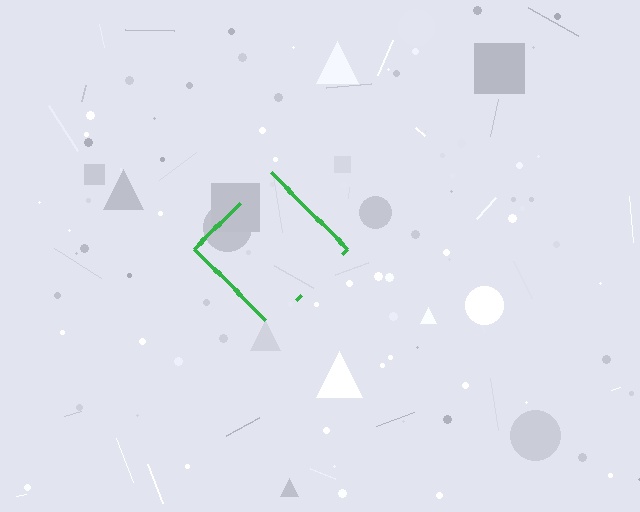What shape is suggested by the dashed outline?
The dashed outline suggests a diamond.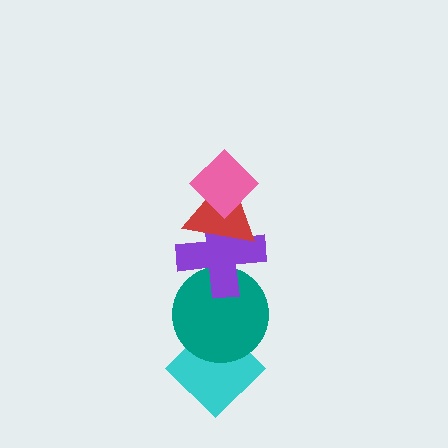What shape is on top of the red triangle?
The pink diamond is on top of the red triangle.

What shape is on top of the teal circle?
The purple cross is on top of the teal circle.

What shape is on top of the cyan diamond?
The teal circle is on top of the cyan diamond.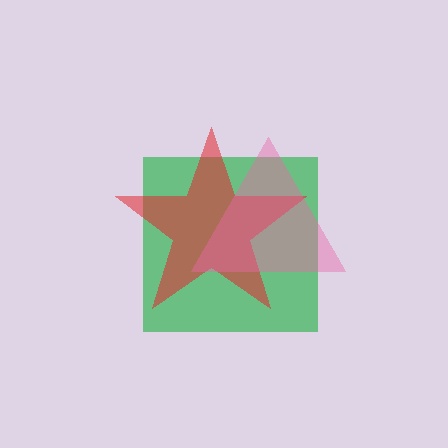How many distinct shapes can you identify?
There are 3 distinct shapes: a green square, a red star, a pink triangle.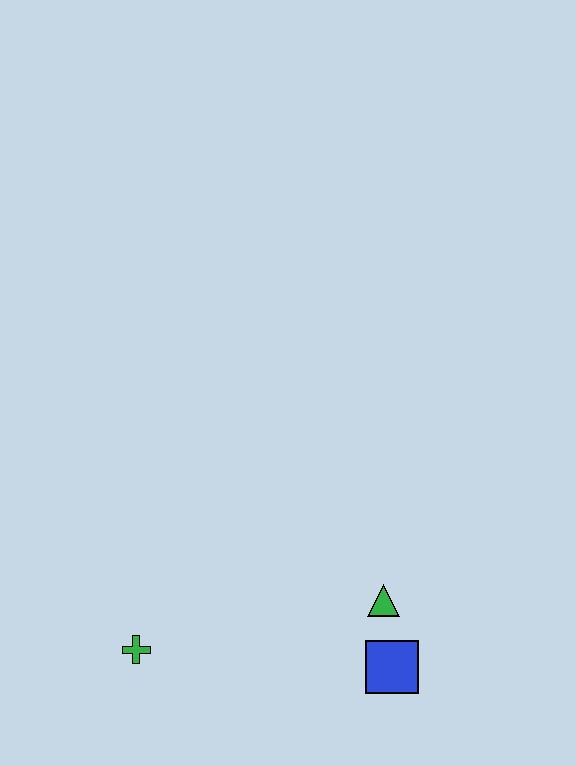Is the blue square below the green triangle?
Yes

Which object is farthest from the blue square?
The green cross is farthest from the blue square.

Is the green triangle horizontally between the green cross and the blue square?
Yes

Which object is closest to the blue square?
The green triangle is closest to the blue square.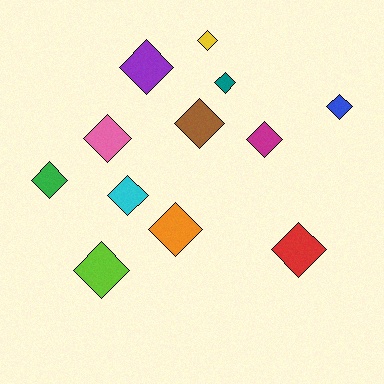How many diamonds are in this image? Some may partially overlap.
There are 12 diamonds.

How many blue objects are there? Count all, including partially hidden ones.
There is 1 blue object.